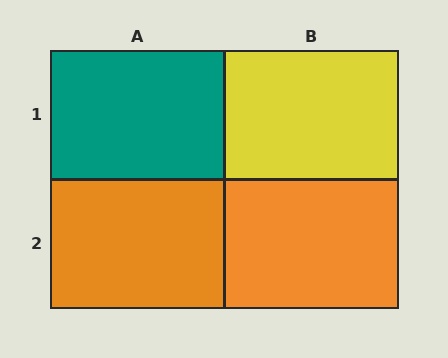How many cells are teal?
1 cell is teal.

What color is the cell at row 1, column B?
Yellow.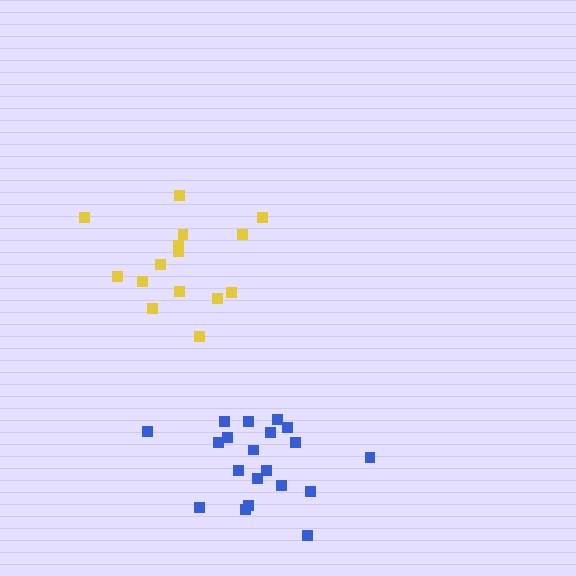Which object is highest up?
The yellow cluster is topmost.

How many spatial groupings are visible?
There are 2 spatial groupings.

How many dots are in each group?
Group 1: 15 dots, Group 2: 20 dots (35 total).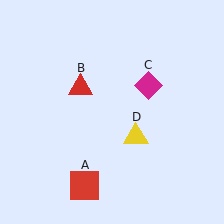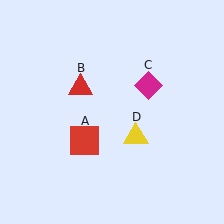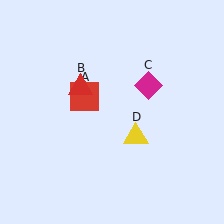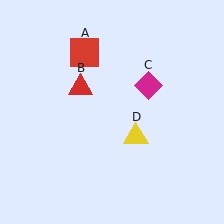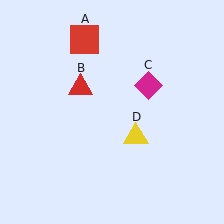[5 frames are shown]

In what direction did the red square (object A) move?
The red square (object A) moved up.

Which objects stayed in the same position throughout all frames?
Red triangle (object B) and magenta diamond (object C) and yellow triangle (object D) remained stationary.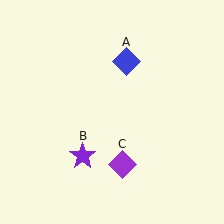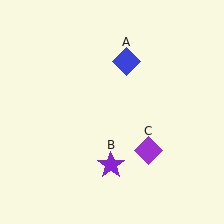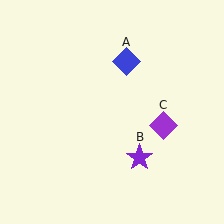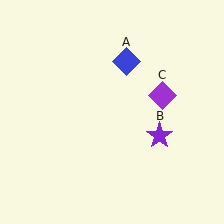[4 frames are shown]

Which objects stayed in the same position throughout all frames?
Blue diamond (object A) remained stationary.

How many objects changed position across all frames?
2 objects changed position: purple star (object B), purple diamond (object C).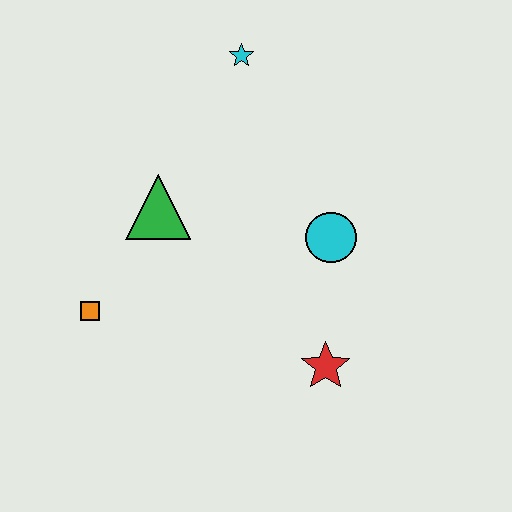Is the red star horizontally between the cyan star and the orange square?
No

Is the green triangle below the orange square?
No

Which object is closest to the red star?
The cyan circle is closest to the red star.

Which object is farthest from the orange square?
The cyan star is farthest from the orange square.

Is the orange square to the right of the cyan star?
No